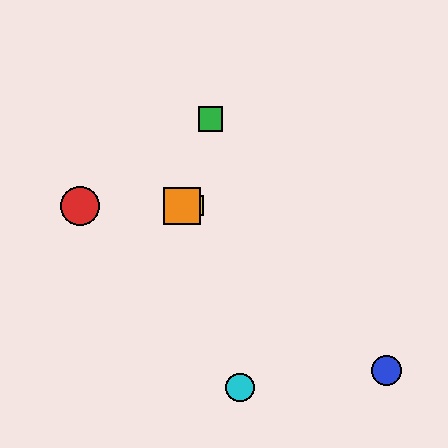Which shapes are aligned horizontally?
The red circle, the yellow square, the purple square, the orange square are aligned horizontally.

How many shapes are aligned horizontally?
4 shapes (the red circle, the yellow square, the purple square, the orange square) are aligned horizontally.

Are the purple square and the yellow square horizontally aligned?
Yes, both are at y≈206.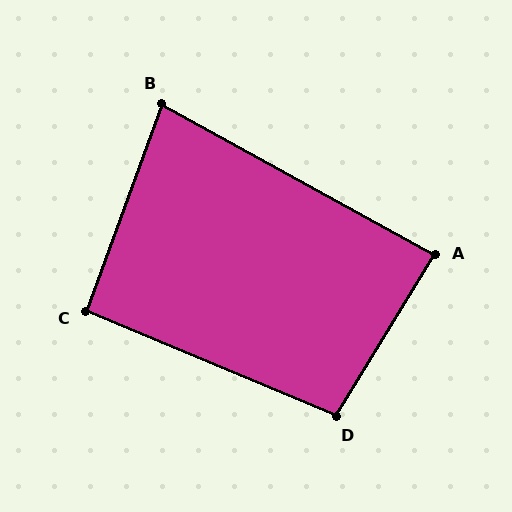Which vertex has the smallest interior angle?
B, at approximately 81 degrees.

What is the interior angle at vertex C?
Approximately 93 degrees (approximately right).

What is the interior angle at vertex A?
Approximately 87 degrees (approximately right).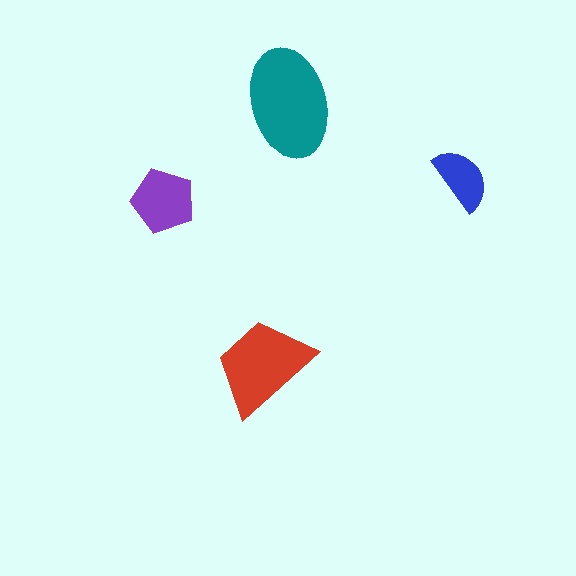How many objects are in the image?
There are 4 objects in the image.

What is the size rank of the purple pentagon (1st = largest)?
3rd.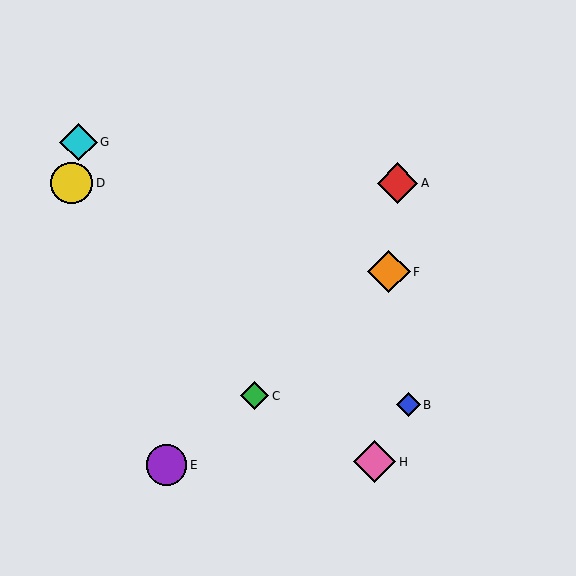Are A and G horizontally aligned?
No, A is at y≈183 and G is at y≈142.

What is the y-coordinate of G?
Object G is at y≈142.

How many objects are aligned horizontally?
2 objects (A, D) are aligned horizontally.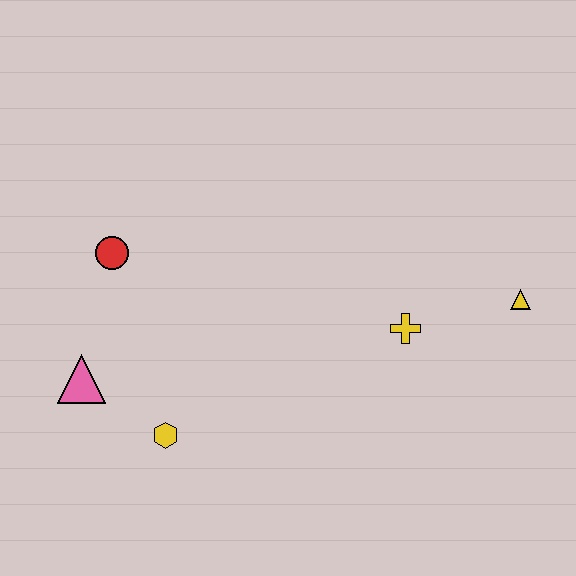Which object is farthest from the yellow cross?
The pink triangle is farthest from the yellow cross.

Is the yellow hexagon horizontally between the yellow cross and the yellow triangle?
No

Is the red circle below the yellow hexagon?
No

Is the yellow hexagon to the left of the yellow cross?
Yes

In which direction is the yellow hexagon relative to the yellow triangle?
The yellow hexagon is to the left of the yellow triangle.